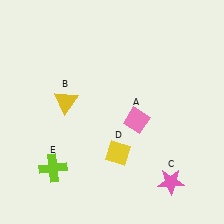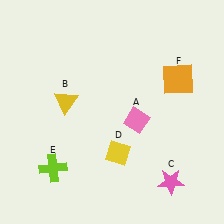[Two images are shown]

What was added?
An orange square (F) was added in Image 2.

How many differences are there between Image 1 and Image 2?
There is 1 difference between the two images.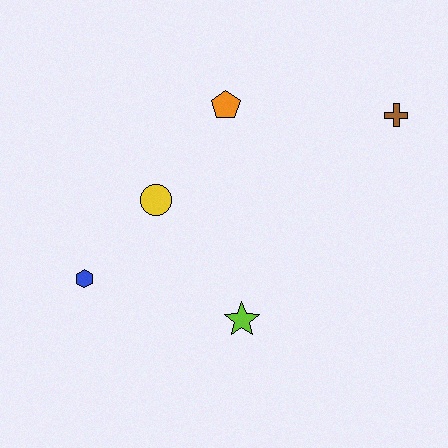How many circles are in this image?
There is 1 circle.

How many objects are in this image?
There are 5 objects.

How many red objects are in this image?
There are no red objects.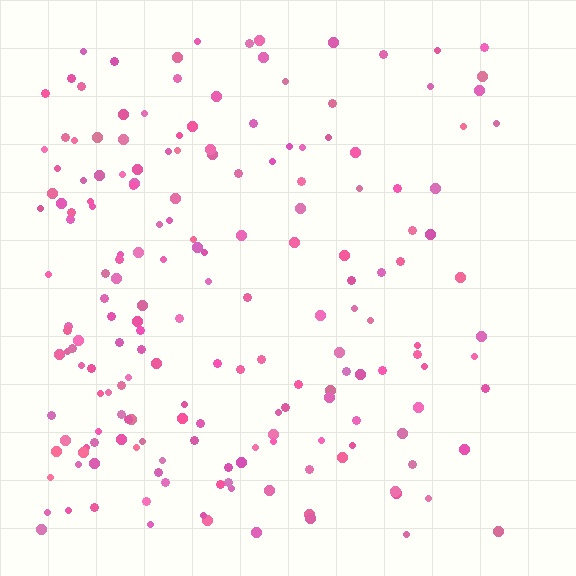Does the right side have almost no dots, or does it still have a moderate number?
Still a moderate number, just noticeably fewer than the left.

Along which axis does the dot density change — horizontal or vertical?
Horizontal.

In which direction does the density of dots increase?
From right to left, with the left side densest.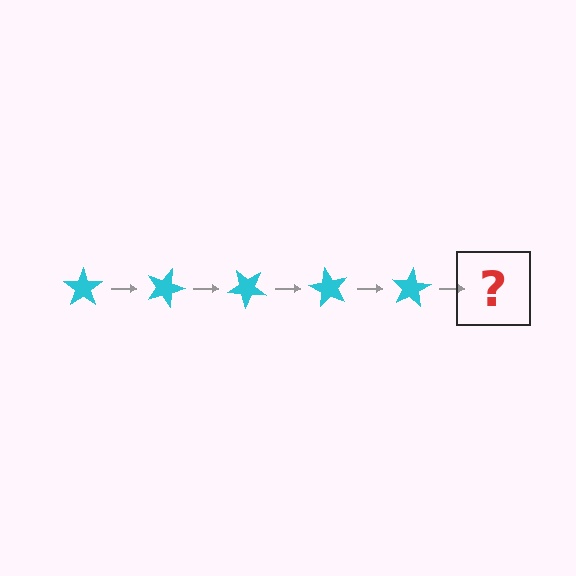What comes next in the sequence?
The next element should be a cyan star rotated 100 degrees.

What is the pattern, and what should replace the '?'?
The pattern is that the star rotates 20 degrees each step. The '?' should be a cyan star rotated 100 degrees.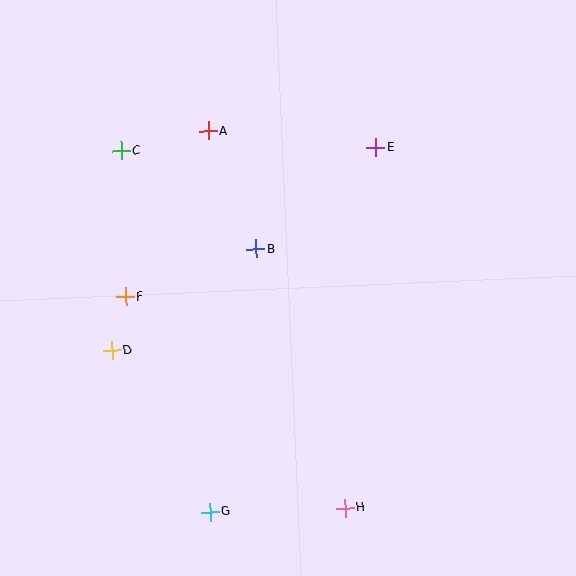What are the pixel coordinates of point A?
Point A is at (209, 131).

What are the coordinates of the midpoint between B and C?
The midpoint between B and C is at (189, 200).